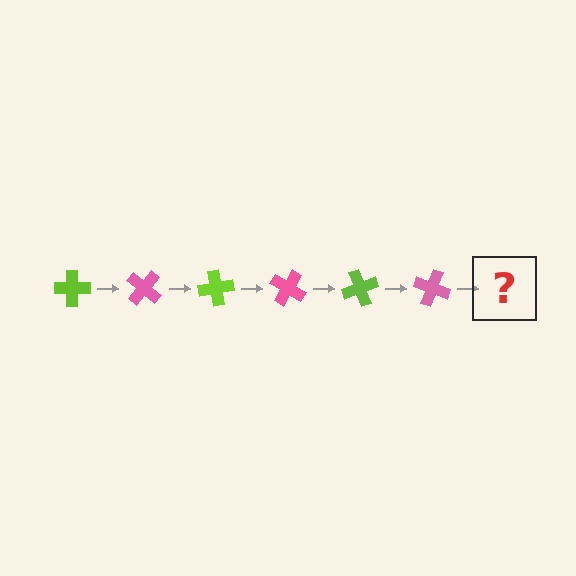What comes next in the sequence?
The next element should be a lime cross, rotated 240 degrees from the start.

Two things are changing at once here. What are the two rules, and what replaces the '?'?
The two rules are that it rotates 40 degrees each step and the color cycles through lime and pink. The '?' should be a lime cross, rotated 240 degrees from the start.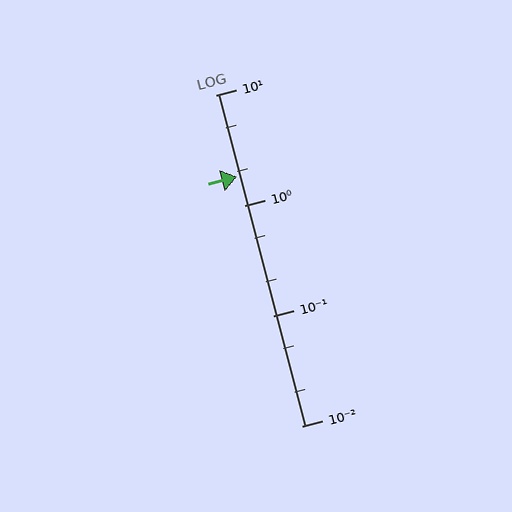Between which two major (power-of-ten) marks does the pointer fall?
The pointer is between 1 and 10.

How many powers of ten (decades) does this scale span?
The scale spans 3 decades, from 0.01 to 10.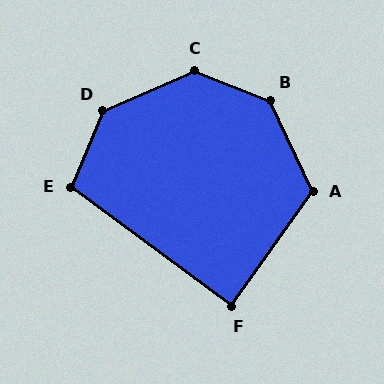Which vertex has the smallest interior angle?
F, at approximately 89 degrees.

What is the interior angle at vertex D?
Approximately 135 degrees (obtuse).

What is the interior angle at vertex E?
Approximately 104 degrees (obtuse).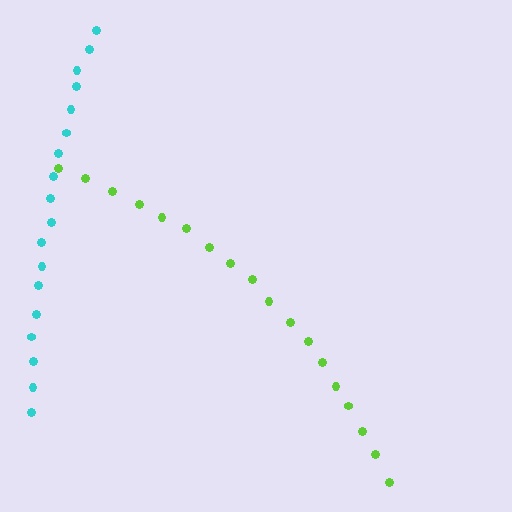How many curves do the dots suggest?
There are 2 distinct paths.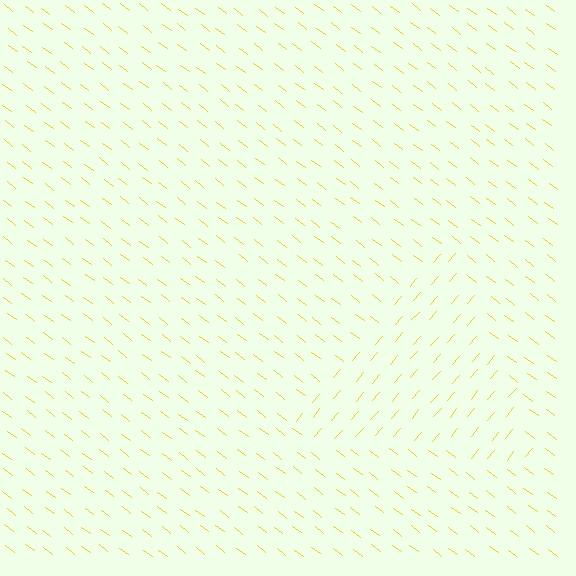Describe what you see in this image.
The image is filled with small yellow line segments. A triangle region in the image has lines oriented differently from the surrounding lines, creating a visible texture boundary.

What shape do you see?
I see a triangle.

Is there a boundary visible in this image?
Yes, there is a texture boundary formed by a change in line orientation.